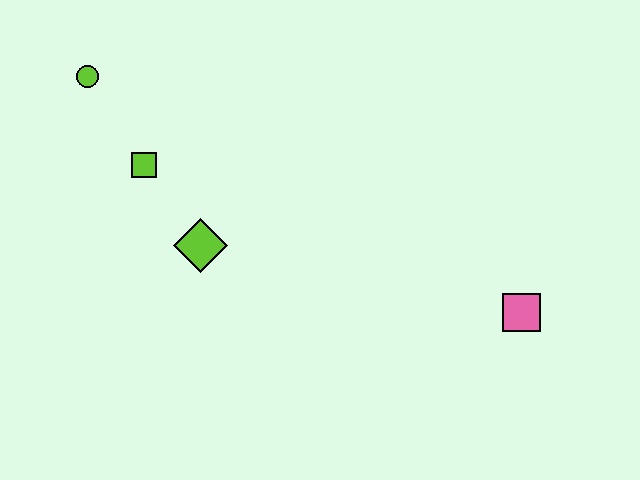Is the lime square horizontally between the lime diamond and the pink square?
No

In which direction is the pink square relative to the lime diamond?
The pink square is to the right of the lime diamond.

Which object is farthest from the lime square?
The pink square is farthest from the lime square.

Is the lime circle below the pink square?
No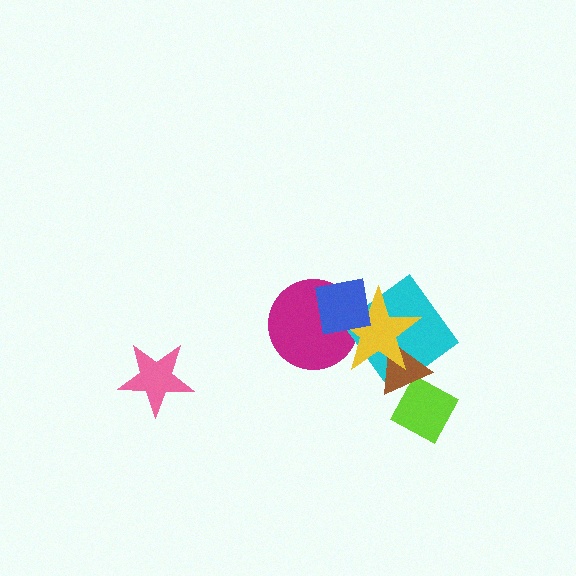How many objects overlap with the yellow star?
4 objects overlap with the yellow star.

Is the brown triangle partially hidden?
Yes, it is partially covered by another shape.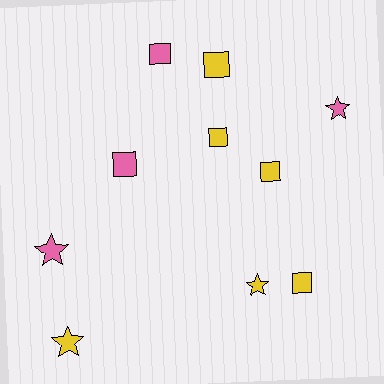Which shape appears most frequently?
Square, with 6 objects.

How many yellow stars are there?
There are 2 yellow stars.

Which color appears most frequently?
Yellow, with 6 objects.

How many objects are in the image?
There are 10 objects.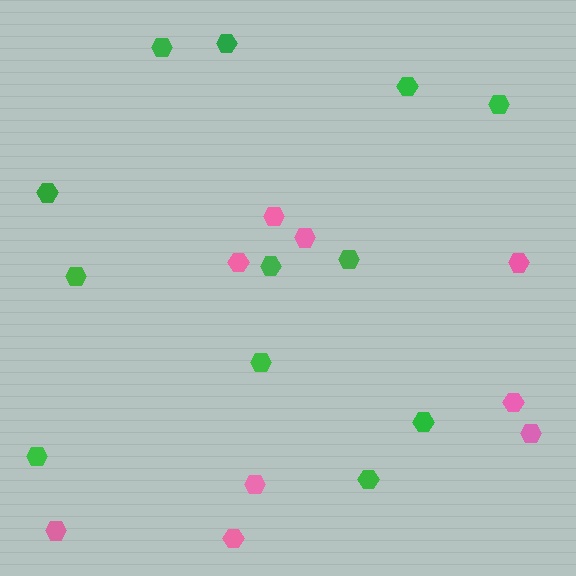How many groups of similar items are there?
There are 2 groups: one group of pink hexagons (9) and one group of green hexagons (12).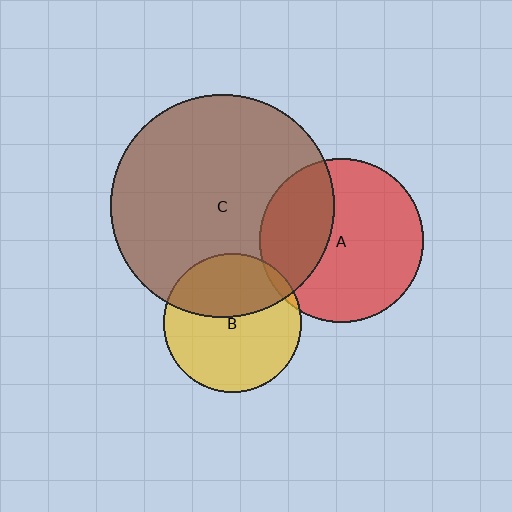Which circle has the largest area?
Circle C (brown).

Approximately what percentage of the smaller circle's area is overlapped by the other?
Approximately 35%.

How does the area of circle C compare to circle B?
Approximately 2.6 times.